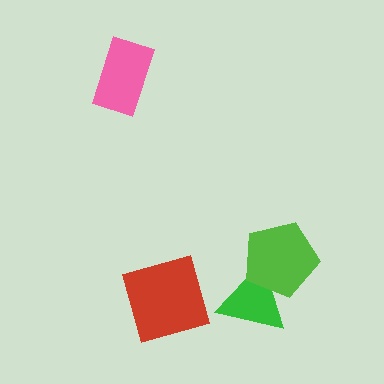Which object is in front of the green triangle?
The lime pentagon is in front of the green triangle.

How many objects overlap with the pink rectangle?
0 objects overlap with the pink rectangle.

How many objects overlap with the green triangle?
1 object overlaps with the green triangle.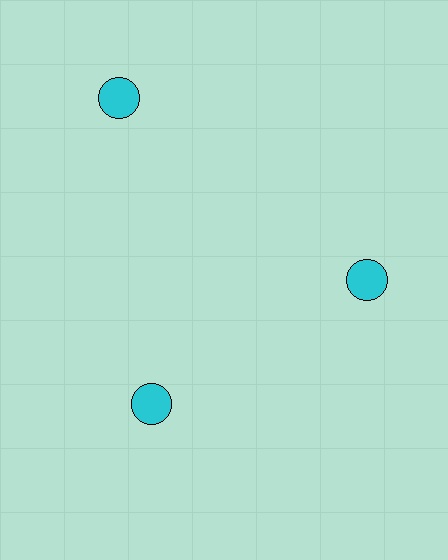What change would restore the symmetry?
The symmetry would be restored by moving it inward, back onto the ring so that all 3 circles sit at equal angles and equal distance from the center.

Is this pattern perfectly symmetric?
No. The 3 cyan circles are arranged in a ring, but one element near the 11 o'clock position is pushed outward from the center, breaking the 3-fold rotational symmetry.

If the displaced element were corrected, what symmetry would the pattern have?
It would have 3-fold rotational symmetry — the pattern would map onto itself every 120 degrees.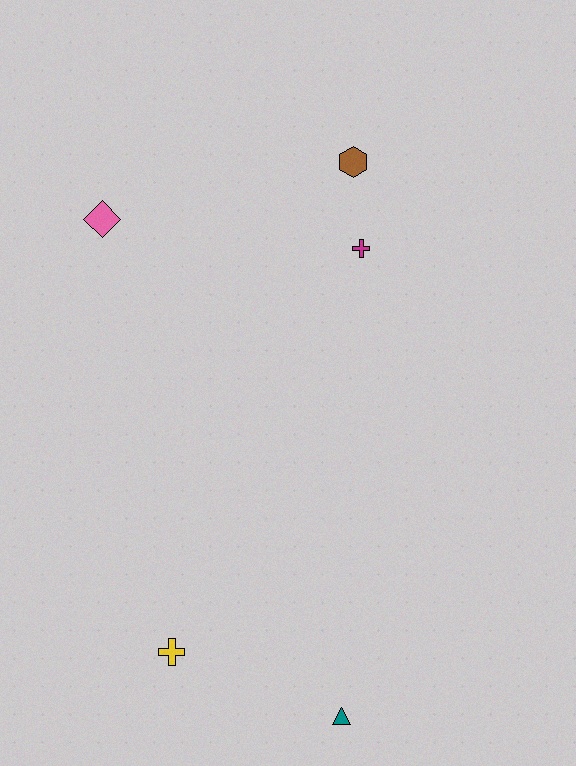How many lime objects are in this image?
There are no lime objects.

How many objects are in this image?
There are 5 objects.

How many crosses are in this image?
There are 2 crosses.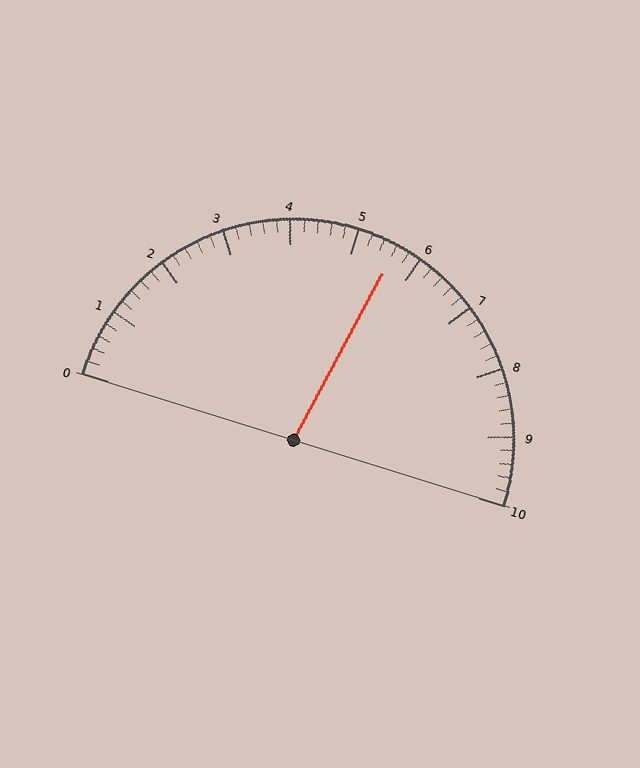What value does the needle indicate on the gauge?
The needle indicates approximately 5.6.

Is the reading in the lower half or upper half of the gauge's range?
The reading is in the upper half of the range (0 to 10).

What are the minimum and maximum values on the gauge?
The gauge ranges from 0 to 10.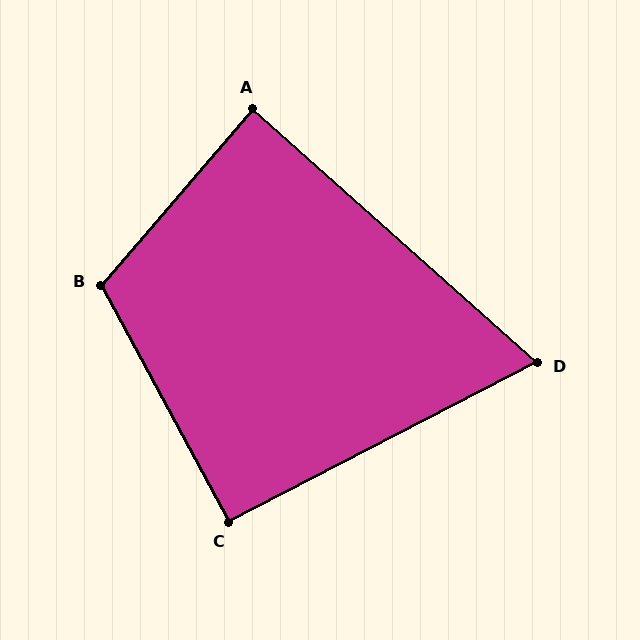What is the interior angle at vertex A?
Approximately 89 degrees (approximately right).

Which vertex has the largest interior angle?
B, at approximately 111 degrees.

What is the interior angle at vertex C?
Approximately 91 degrees (approximately right).